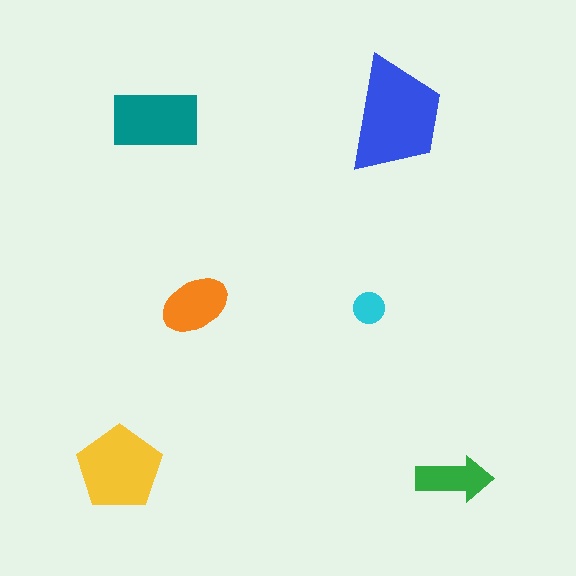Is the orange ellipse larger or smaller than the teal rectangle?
Smaller.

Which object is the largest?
The blue trapezoid.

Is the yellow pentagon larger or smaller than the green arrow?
Larger.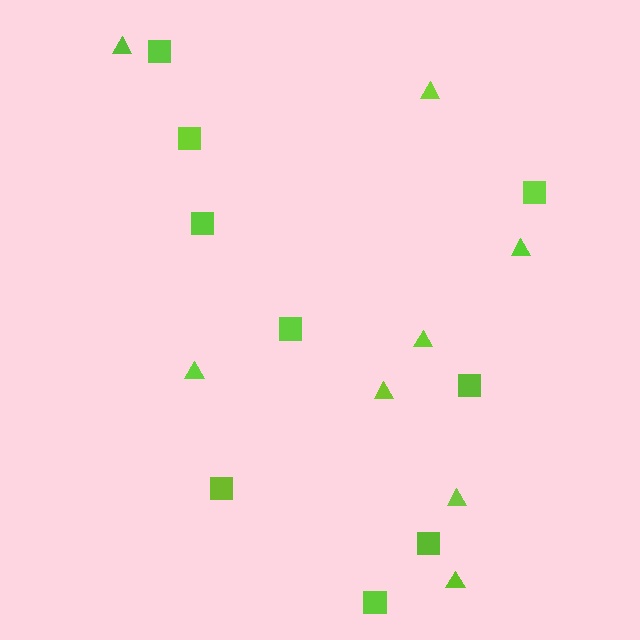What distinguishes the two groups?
There are 2 groups: one group of squares (9) and one group of triangles (8).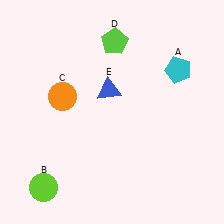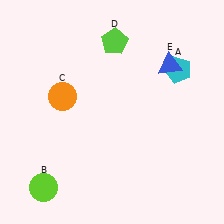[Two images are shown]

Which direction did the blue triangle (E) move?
The blue triangle (E) moved right.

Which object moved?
The blue triangle (E) moved right.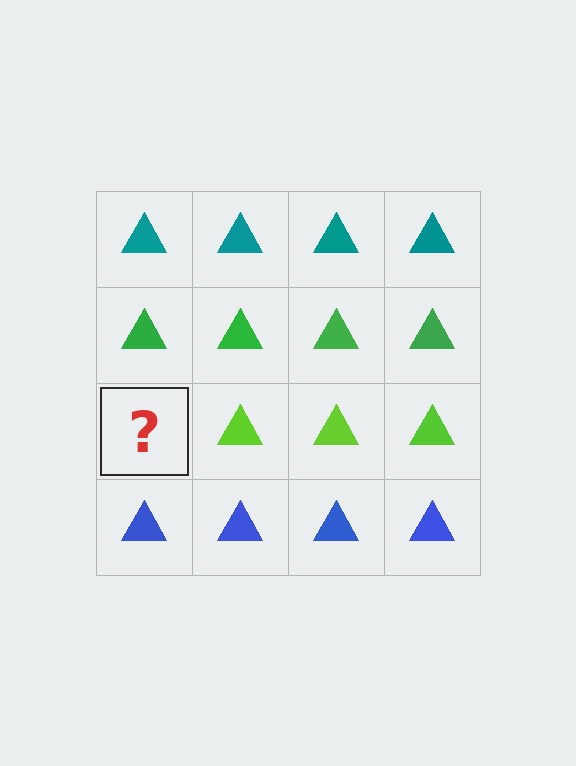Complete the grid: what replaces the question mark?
The question mark should be replaced with a lime triangle.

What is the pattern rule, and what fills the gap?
The rule is that each row has a consistent color. The gap should be filled with a lime triangle.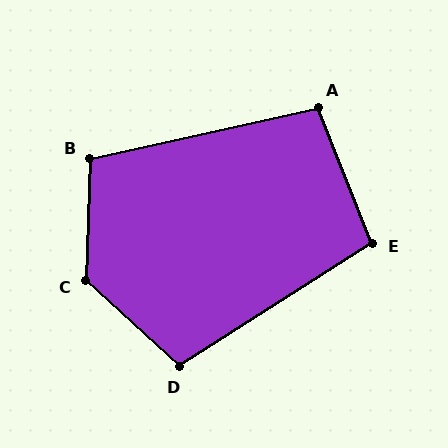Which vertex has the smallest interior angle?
A, at approximately 99 degrees.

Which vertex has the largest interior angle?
C, at approximately 131 degrees.